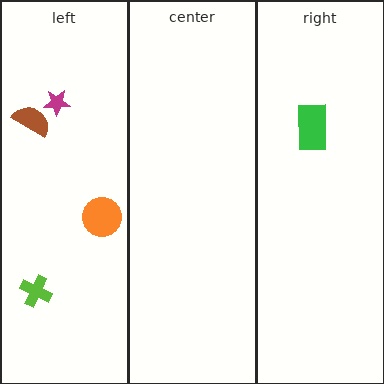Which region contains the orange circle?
The left region.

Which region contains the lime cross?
The left region.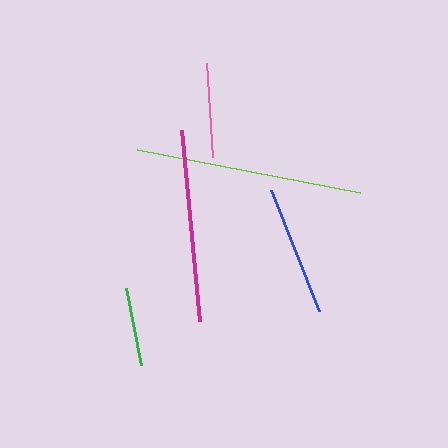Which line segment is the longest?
The lime line is the longest at approximately 227 pixels.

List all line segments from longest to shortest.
From longest to shortest: lime, magenta, blue, pink, green.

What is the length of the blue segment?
The blue segment is approximately 131 pixels long.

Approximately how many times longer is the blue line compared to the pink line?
The blue line is approximately 1.4 times the length of the pink line.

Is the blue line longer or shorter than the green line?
The blue line is longer than the green line.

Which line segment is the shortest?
The green line is the shortest at approximately 79 pixels.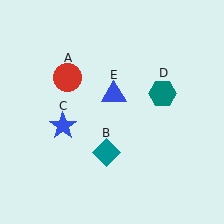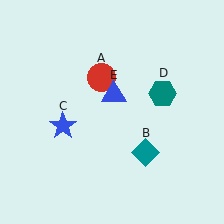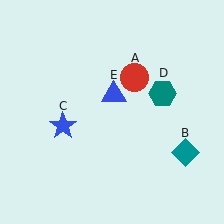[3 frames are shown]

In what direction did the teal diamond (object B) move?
The teal diamond (object B) moved right.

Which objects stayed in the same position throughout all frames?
Blue star (object C) and teal hexagon (object D) and blue triangle (object E) remained stationary.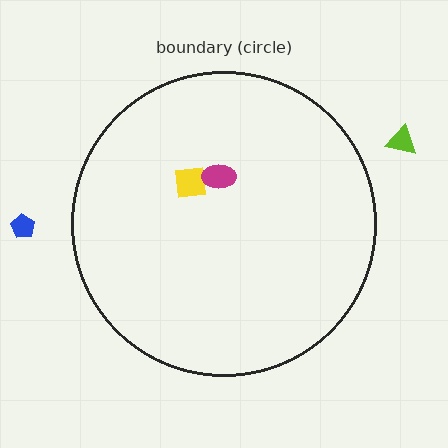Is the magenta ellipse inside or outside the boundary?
Inside.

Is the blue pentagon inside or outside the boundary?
Outside.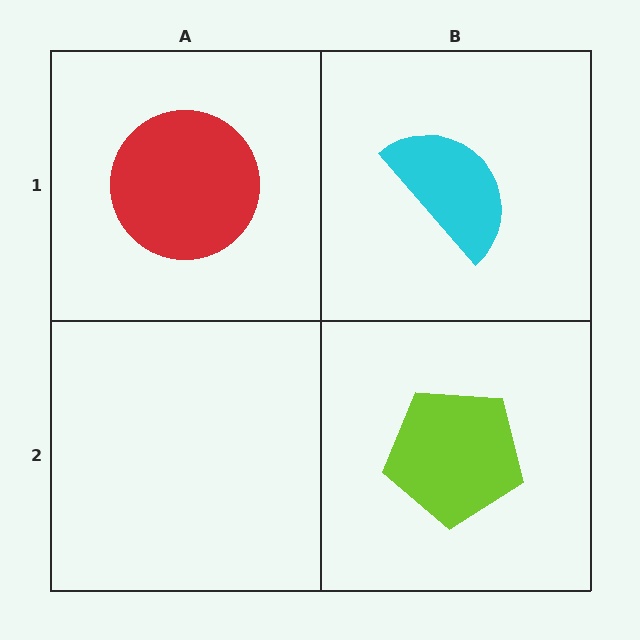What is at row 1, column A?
A red circle.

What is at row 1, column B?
A cyan semicircle.